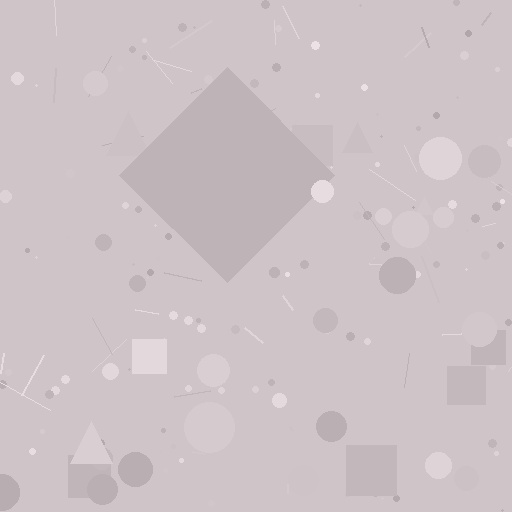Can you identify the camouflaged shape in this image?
The camouflaged shape is a diamond.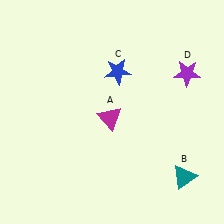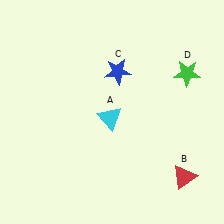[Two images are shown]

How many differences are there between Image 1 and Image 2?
There are 3 differences between the two images.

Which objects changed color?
A changed from magenta to cyan. B changed from teal to red. D changed from purple to green.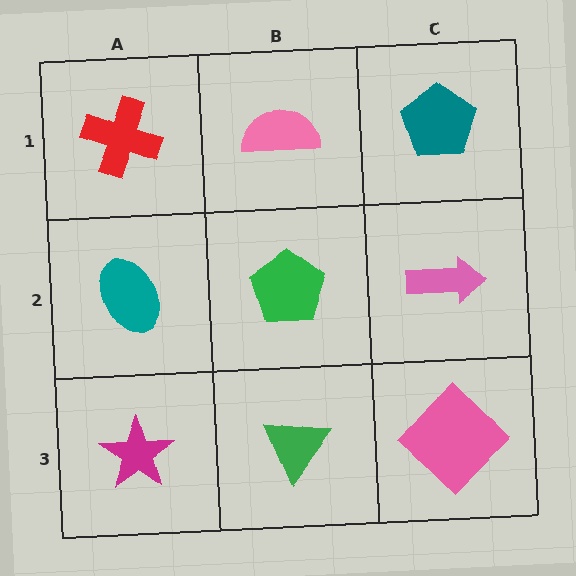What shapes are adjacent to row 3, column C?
A pink arrow (row 2, column C), a green triangle (row 3, column B).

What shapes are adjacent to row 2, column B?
A pink semicircle (row 1, column B), a green triangle (row 3, column B), a teal ellipse (row 2, column A), a pink arrow (row 2, column C).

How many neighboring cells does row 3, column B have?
3.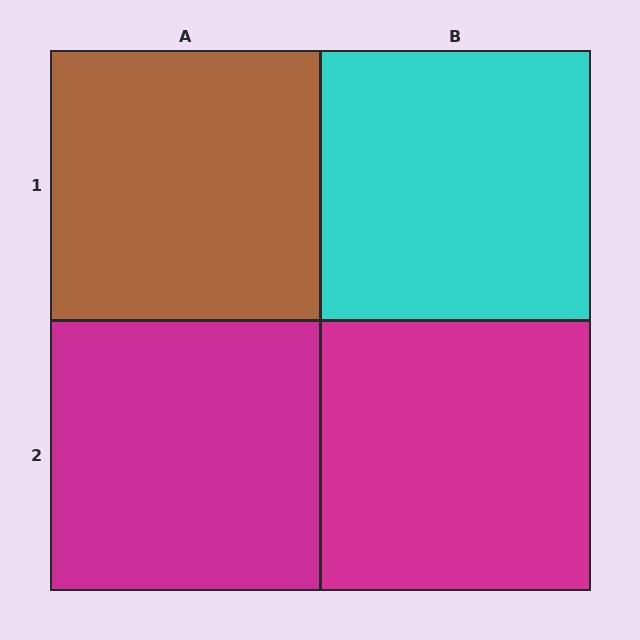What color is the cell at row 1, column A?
Brown.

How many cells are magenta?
2 cells are magenta.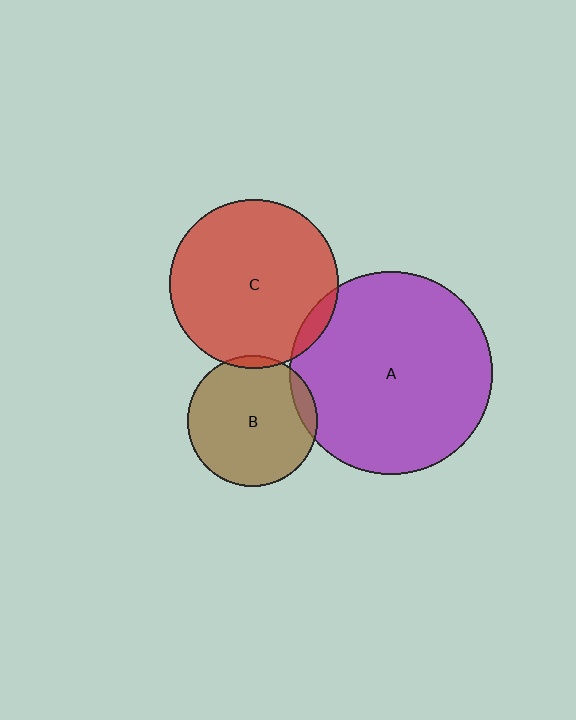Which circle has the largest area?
Circle A (purple).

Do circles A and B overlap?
Yes.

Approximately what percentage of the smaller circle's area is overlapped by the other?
Approximately 10%.